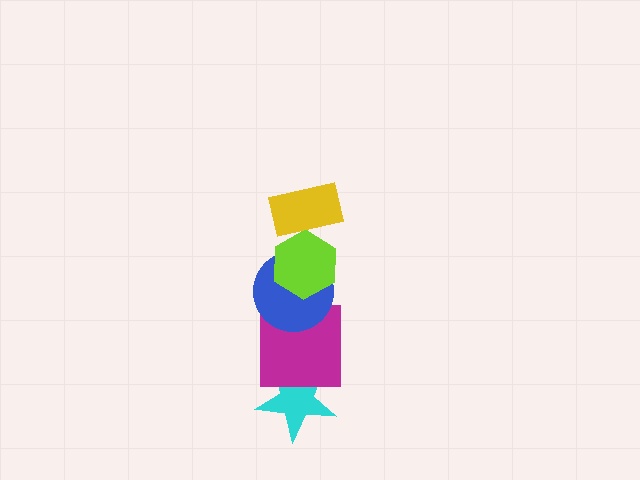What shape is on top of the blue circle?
The lime hexagon is on top of the blue circle.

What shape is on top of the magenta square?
The blue circle is on top of the magenta square.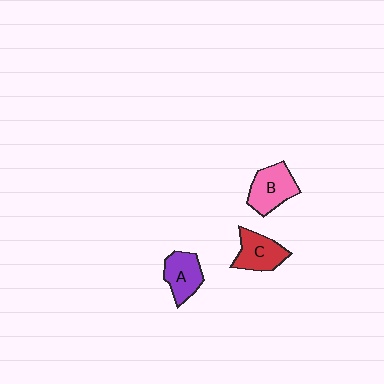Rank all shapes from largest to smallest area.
From largest to smallest: B (pink), C (red), A (purple).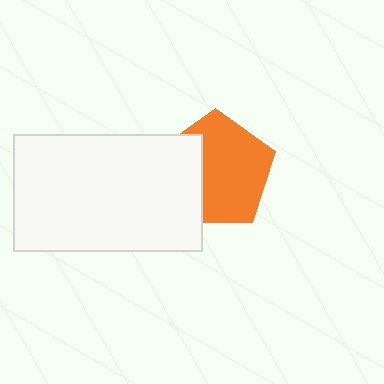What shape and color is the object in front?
The object in front is a white rectangle.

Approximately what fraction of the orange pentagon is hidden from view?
Roughly 34% of the orange pentagon is hidden behind the white rectangle.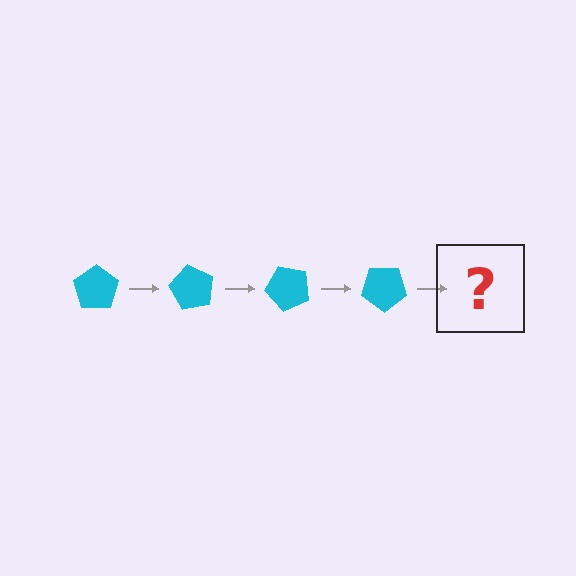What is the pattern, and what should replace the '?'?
The pattern is that the pentagon rotates 60 degrees each step. The '?' should be a cyan pentagon rotated 240 degrees.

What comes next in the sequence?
The next element should be a cyan pentagon rotated 240 degrees.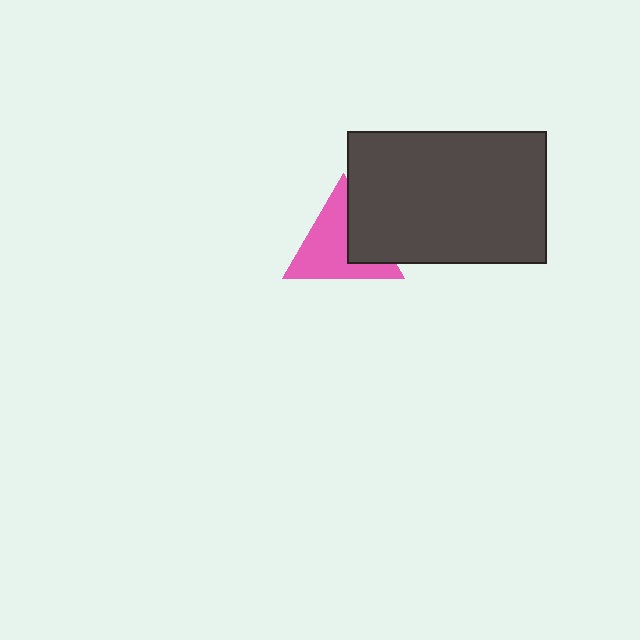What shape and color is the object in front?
The object in front is a dark gray rectangle.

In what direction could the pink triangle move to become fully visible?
The pink triangle could move left. That would shift it out from behind the dark gray rectangle entirely.